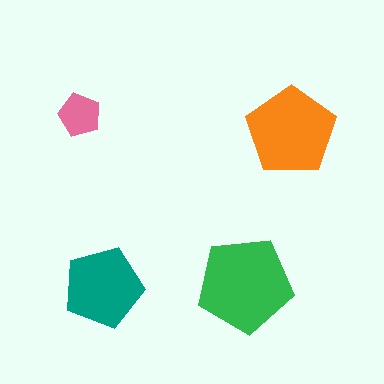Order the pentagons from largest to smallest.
the green one, the orange one, the teal one, the pink one.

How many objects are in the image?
There are 4 objects in the image.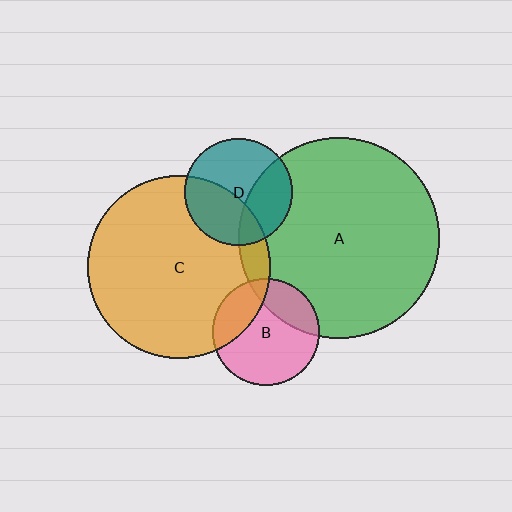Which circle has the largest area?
Circle A (green).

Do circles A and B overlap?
Yes.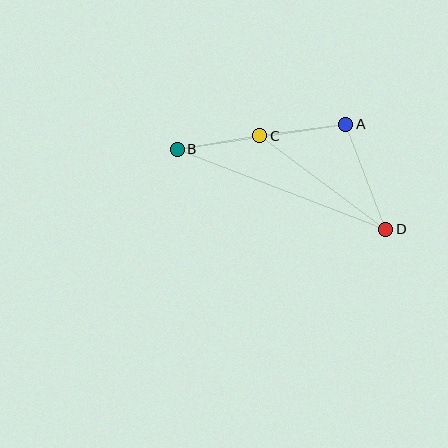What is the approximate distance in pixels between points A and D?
The distance between A and D is approximately 112 pixels.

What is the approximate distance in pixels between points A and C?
The distance between A and C is approximately 86 pixels.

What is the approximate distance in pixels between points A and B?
The distance between A and B is approximately 170 pixels.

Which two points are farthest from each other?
Points B and D are farthest from each other.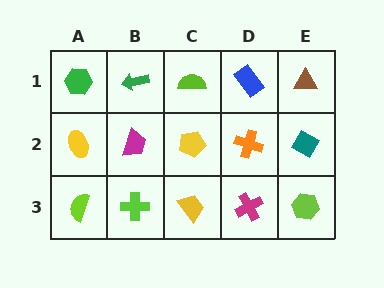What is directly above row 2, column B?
A green arrow.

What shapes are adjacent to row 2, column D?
A blue rectangle (row 1, column D), a magenta cross (row 3, column D), a yellow pentagon (row 2, column C), a teal diamond (row 2, column E).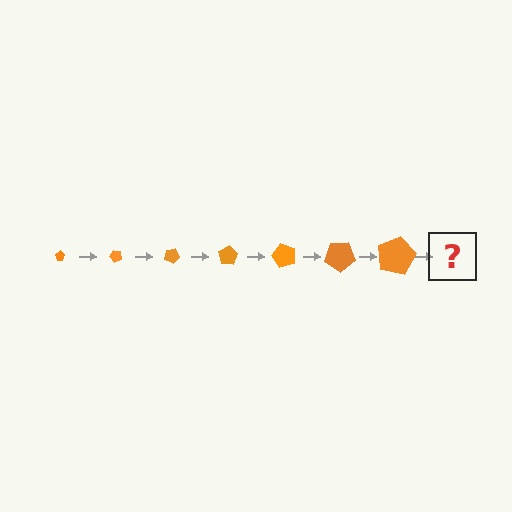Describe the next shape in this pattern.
It should be a pentagon, larger than the previous one and rotated 350 degrees from the start.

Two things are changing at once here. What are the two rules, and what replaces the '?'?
The two rules are that the pentagon grows larger each step and it rotates 50 degrees each step. The '?' should be a pentagon, larger than the previous one and rotated 350 degrees from the start.